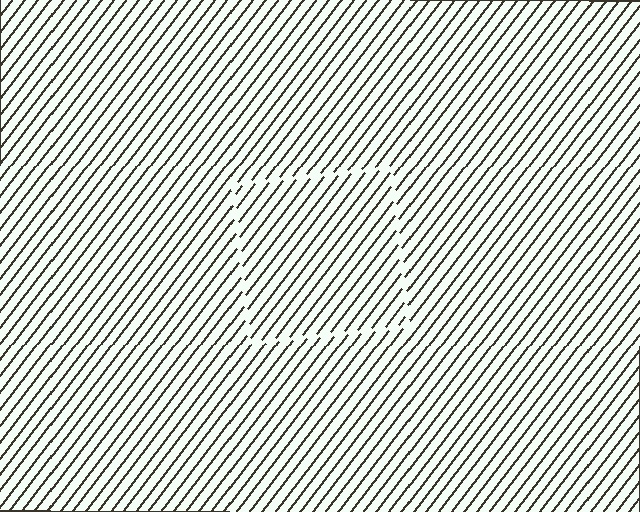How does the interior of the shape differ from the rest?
The interior of the shape contains the same grating, shifted by half a period — the contour is defined by the phase discontinuity where line-ends from the inner and outer gratings abut.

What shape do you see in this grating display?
An illusory square. The interior of the shape contains the same grating, shifted by half a period — the contour is defined by the phase discontinuity where line-ends from the inner and outer gratings abut.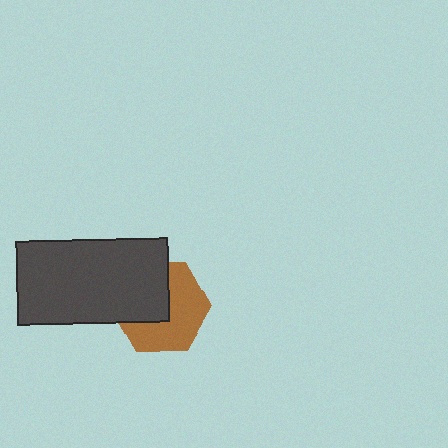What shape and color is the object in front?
The object in front is a dark gray rectangle.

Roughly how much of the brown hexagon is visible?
About half of it is visible (roughly 56%).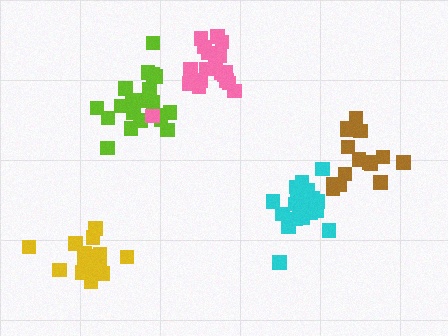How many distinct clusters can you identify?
There are 5 distinct clusters.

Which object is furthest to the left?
The yellow cluster is leftmost.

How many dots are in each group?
Group 1: 16 dots, Group 2: 20 dots, Group 3: 20 dots, Group 4: 15 dots, Group 5: 20 dots (91 total).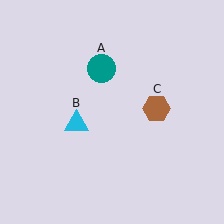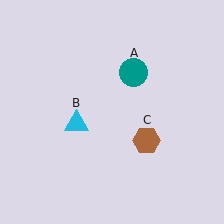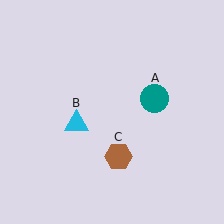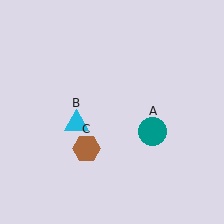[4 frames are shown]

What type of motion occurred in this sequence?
The teal circle (object A), brown hexagon (object C) rotated clockwise around the center of the scene.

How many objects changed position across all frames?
2 objects changed position: teal circle (object A), brown hexagon (object C).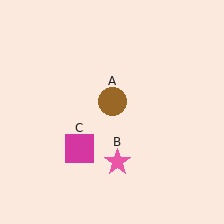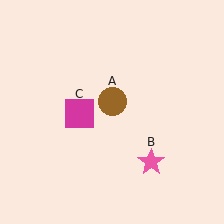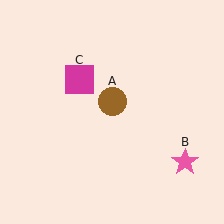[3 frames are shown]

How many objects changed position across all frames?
2 objects changed position: pink star (object B), magenta square (object C).